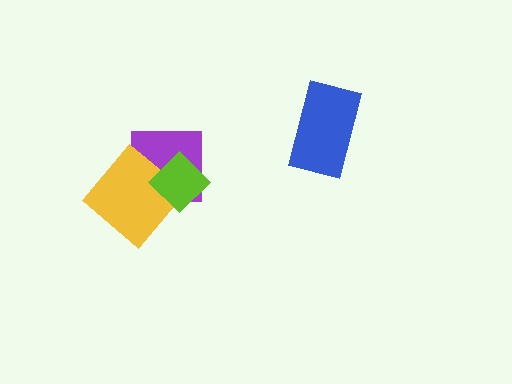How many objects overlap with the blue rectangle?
0 objects overlap with the blue rectangle.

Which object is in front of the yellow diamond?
The lime diamond is in front of the yellow diamond.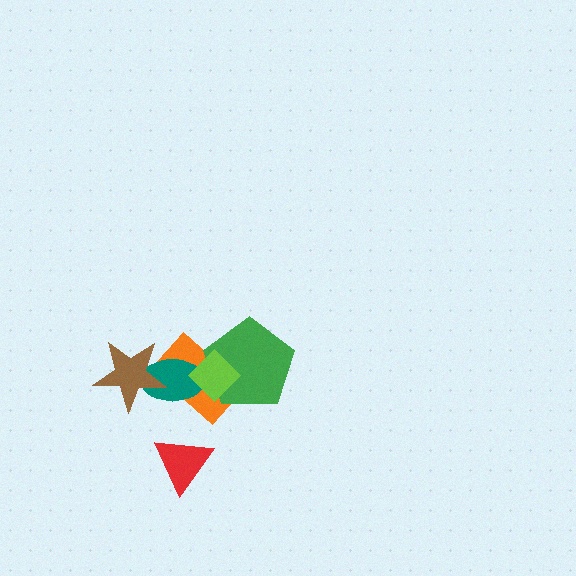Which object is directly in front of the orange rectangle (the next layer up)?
The teal ellipse is directly in front of the orange rectangle.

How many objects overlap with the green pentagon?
2 objects overlap with the green pentagon.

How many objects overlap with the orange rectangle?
4 objects overlap with the orange rectangle.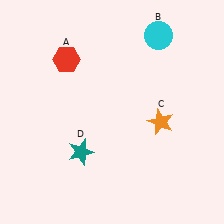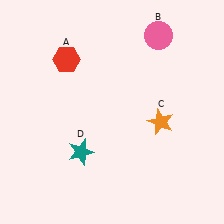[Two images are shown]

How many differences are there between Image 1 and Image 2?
There is 1 difference between the two images.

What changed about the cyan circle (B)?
In Image 1, B is cyan. In Image 2, it changed to pink.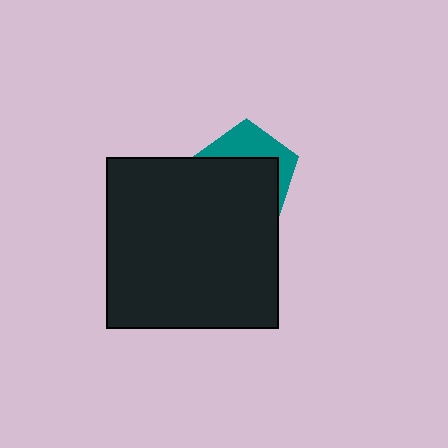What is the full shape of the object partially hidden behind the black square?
The partially hidden object is a teal pentagon.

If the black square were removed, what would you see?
You would see the complete teal pentagon.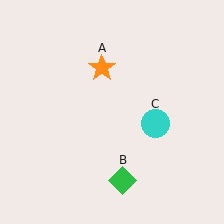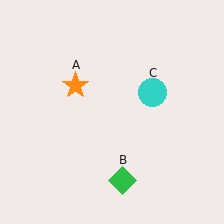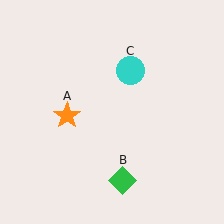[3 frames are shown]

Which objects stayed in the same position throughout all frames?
Green diamond (object B) remained stationary.